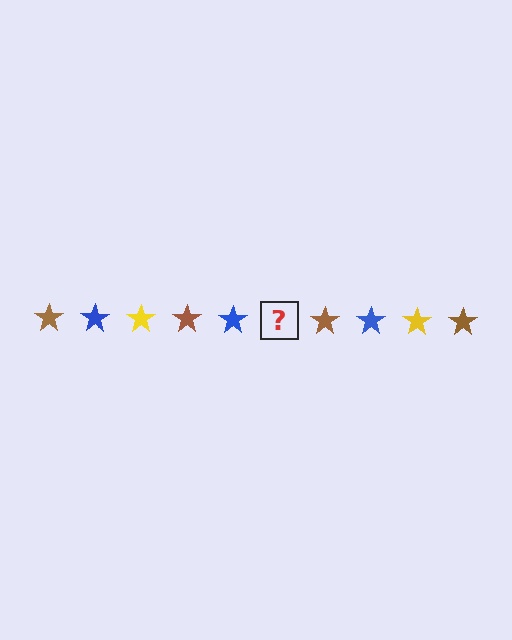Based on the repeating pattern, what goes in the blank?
The blank should be a yellow star.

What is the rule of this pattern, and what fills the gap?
The rule is that the pattern cycles through brown, blue, yellow stars. The gap should be filled with a yellow star.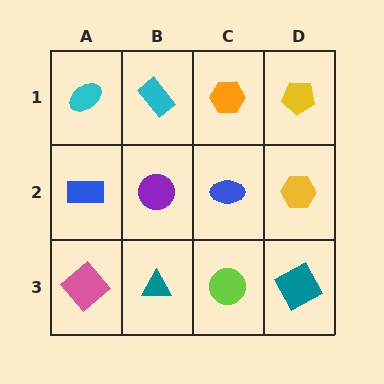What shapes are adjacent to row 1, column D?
A yellow hexagon (row 2, column D), an orange hexagon (row 1, column C).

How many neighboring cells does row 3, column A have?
2.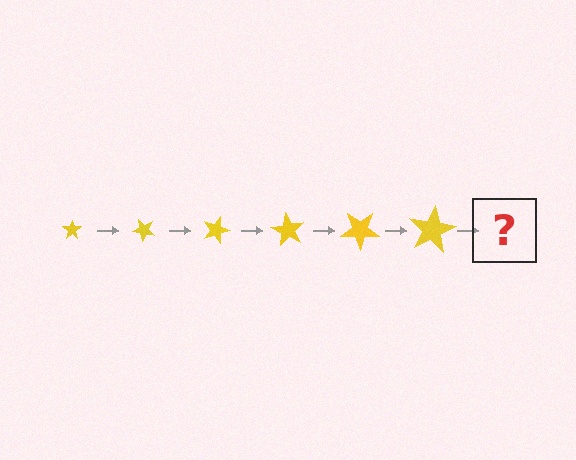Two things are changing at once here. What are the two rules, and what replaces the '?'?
The two rules are that the star grows larger each step and it rotates 45 degrees each step. The '?' should be a star, larger than the previous one and rotated 270 degrees from the start.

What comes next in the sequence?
The next element should be a star, larger than the previous one and rotated 270 degrees from the start.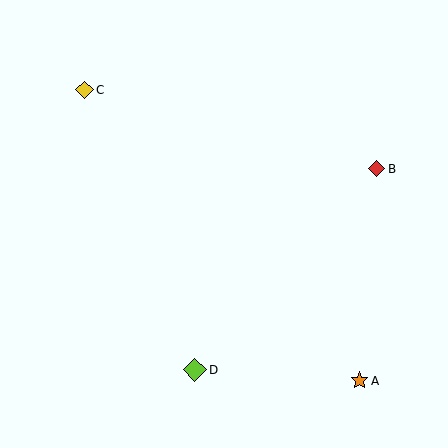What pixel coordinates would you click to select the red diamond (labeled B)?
Click at (376, 169) to select the red diamond B.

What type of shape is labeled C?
Shape C is a yellow diamond.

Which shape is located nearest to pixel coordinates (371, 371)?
The orange star (labeled A) at (359, 381) is nearest to that location.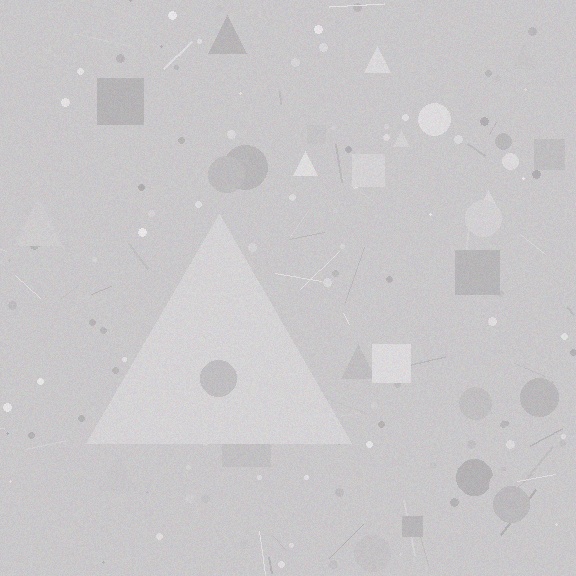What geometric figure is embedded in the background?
A triangle is embedded in the background.